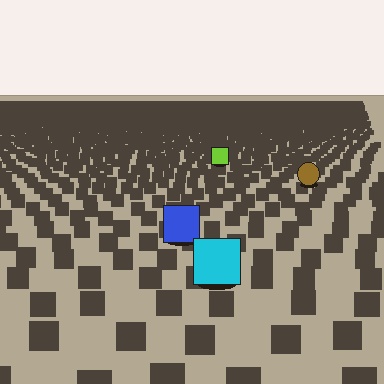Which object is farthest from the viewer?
The lime square is farthest from the viewer. It appears smaller and the ground texture around it is denser.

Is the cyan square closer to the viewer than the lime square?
Yes. The cyan square is closer — you can tell from the texture gradient: the ground texture is coarser near it.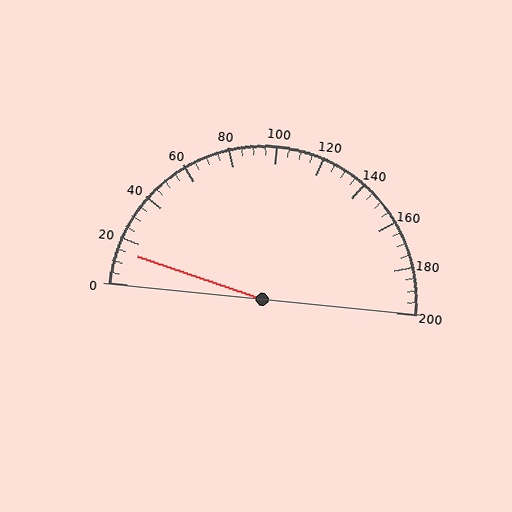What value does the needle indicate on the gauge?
The needle indicates approximately 15.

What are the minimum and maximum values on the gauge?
The gauge ranges from 0 to 200.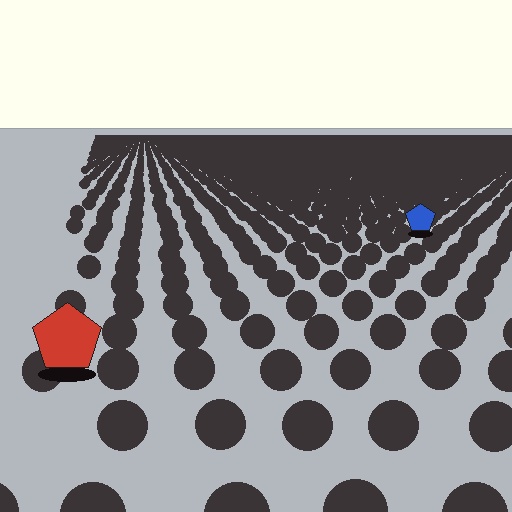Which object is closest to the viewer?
The red pentagon is closest. The texture marks near it are larger and more spread out.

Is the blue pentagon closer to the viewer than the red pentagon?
No. The red pentagon is closer — you can tell from the texture gradient: the ground texture is coarser near it.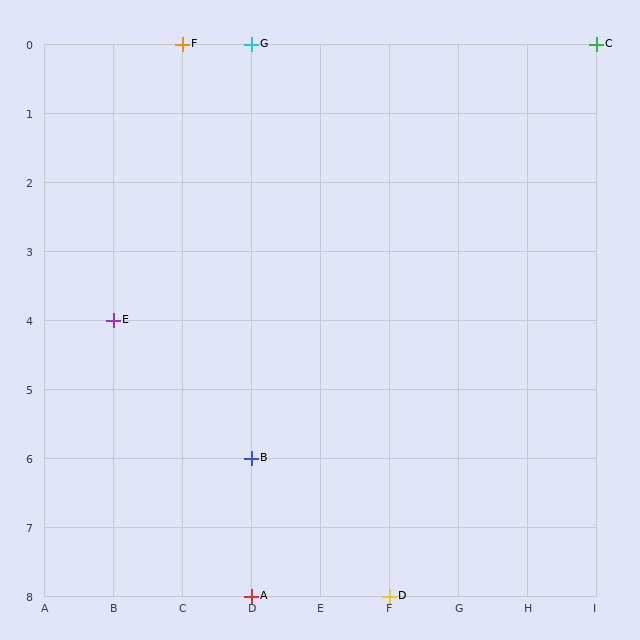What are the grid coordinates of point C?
Point C is at grid coordinates (I, 0).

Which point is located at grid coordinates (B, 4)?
Point E is at (B, 4).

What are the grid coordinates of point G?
Point G is at grid coordinates (D, 0).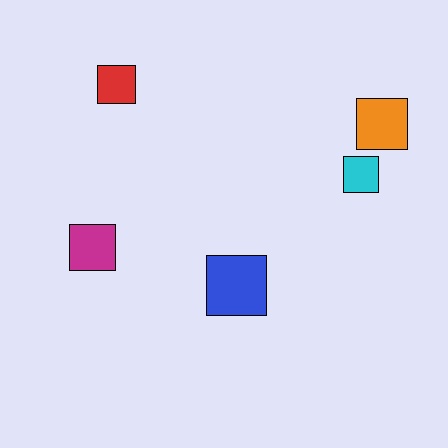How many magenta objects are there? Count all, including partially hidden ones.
There is 1 magenta object.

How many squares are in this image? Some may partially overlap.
There are 5 squares.